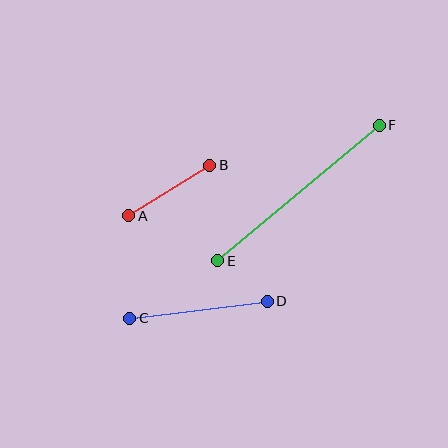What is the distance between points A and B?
The distance is approximately 96 pixels.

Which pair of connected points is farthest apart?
Points E and F are farthest apart.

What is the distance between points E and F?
The distance is approximately 211 pixels.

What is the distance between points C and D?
The distance is approximately 138 pixels.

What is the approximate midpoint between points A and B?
The midpoint is at approximately (169, 190) pixels.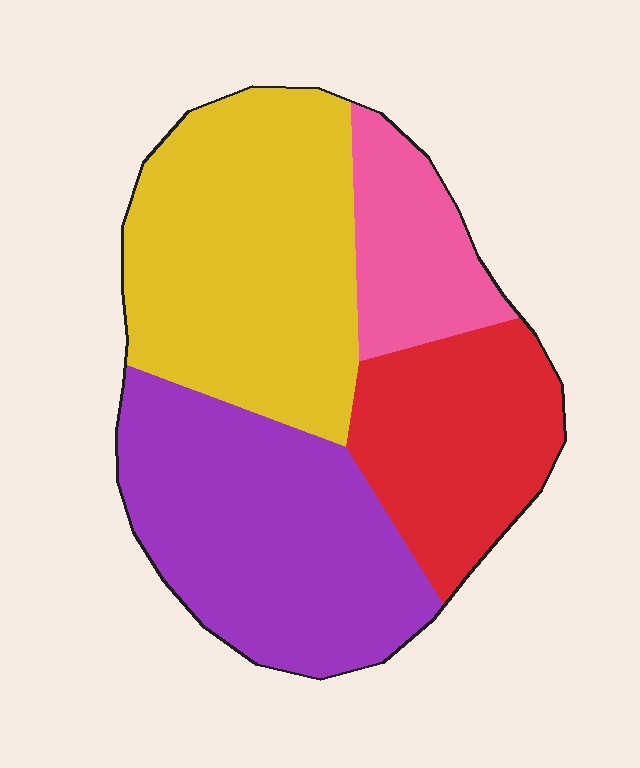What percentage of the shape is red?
Red covers about 20% of the shape.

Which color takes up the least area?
Pink, at roughly 15%.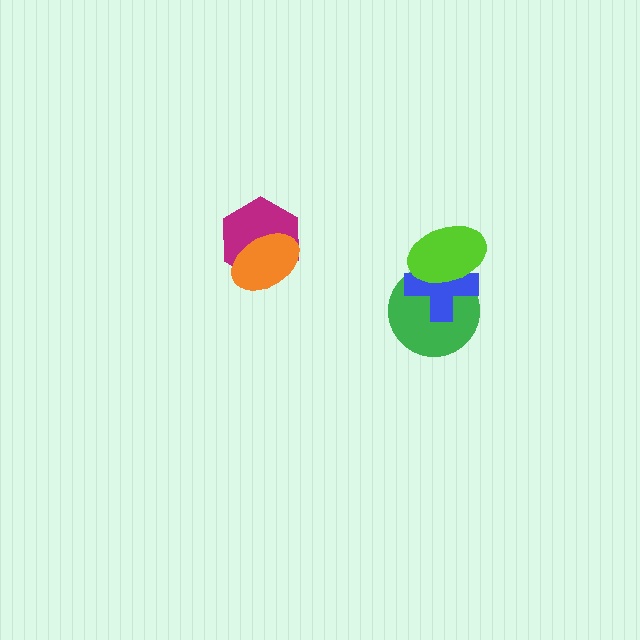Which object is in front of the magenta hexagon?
The orange ellipse is in front of the magenta hexagon.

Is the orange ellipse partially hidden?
No, no other shape covers it.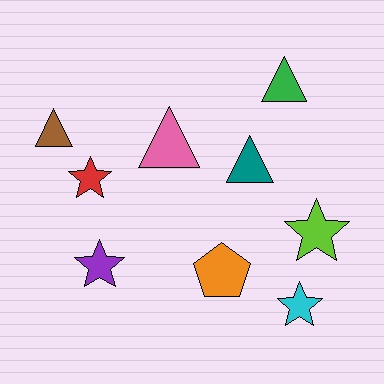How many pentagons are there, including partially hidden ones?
There is 1 pentagon.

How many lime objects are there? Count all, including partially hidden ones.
There is 1 lime object.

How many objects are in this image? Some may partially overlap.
There are 9 objects.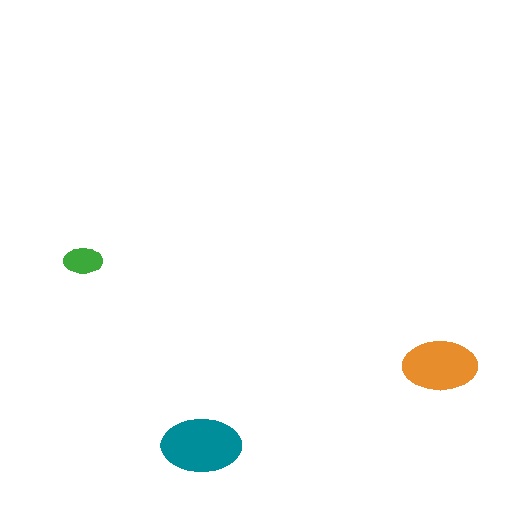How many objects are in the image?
There are 3 objects in the image.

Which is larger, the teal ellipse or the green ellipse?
The teal one.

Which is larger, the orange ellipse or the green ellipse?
The orange one.